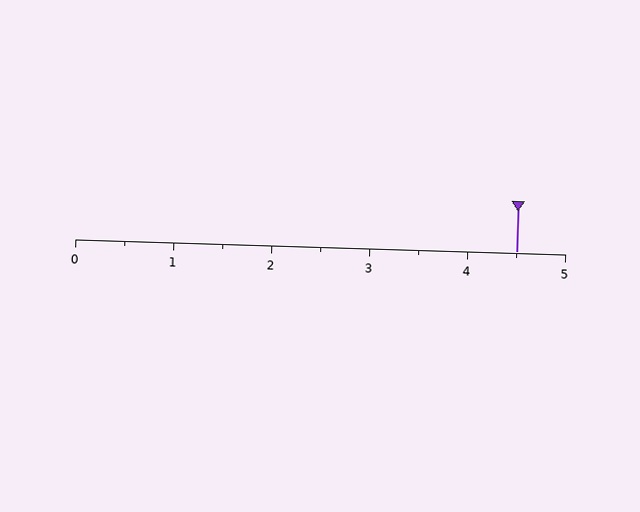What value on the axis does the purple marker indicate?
The marker indicates approximately 4.5.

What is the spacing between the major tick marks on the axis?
The major ticks are spaced 1 apart.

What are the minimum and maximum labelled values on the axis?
The axis runs from 0 to 5.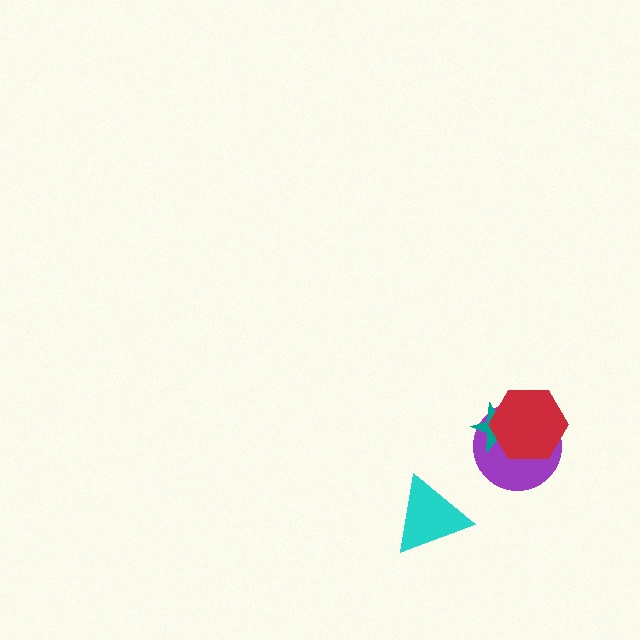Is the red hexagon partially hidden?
No, no other shape covers it.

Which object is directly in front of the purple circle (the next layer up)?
The teal star is directly in front of the purple circle.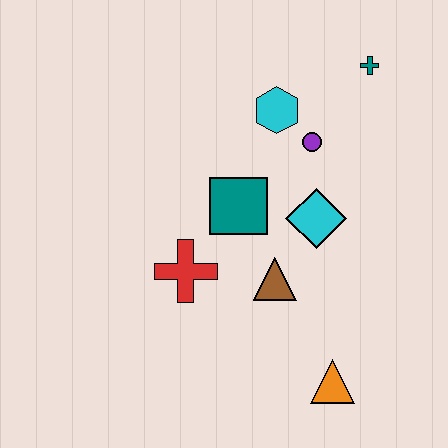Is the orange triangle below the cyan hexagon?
Yes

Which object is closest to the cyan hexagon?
The purple circle is closest to the cyan hexagon.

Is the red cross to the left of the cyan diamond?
Yes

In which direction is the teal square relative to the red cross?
The teal square is above the red cross.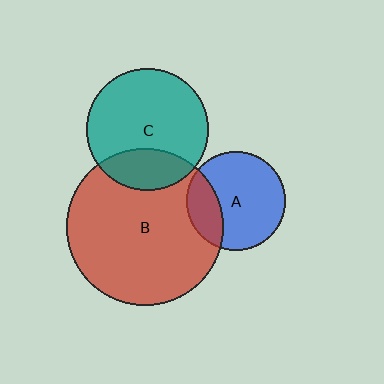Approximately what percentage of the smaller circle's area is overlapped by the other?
Approximately 25%.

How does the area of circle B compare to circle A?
Approximately 2.5 times.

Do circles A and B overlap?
Yes.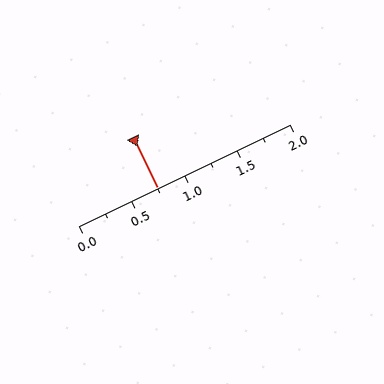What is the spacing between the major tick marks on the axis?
The major ticks are spaced 0.5 apart.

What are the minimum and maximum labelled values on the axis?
The axis runs from 0.0 to 2.0.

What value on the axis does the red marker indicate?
The marker indicates approximately 0.75.